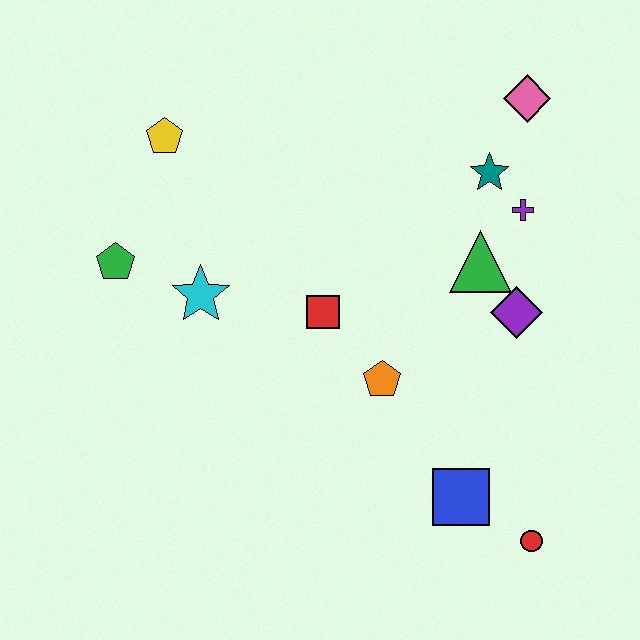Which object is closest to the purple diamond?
The green triangle is closest to the purple diamond.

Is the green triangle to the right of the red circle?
No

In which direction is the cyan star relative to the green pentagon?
The cyan star is to the right of the green pentagon.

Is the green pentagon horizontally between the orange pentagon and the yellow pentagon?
No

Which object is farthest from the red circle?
The yellow pentagon is farthest from the red circle.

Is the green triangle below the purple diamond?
No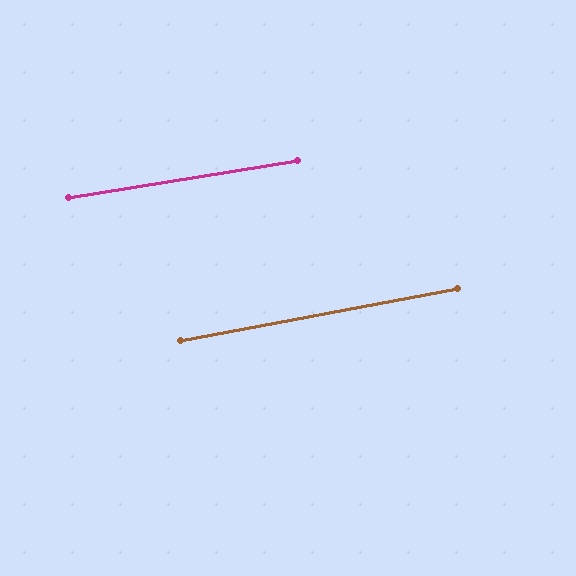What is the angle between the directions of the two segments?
Approximately 1 degree.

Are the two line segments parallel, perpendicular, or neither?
Parallel — their directions differ by only 1.2°.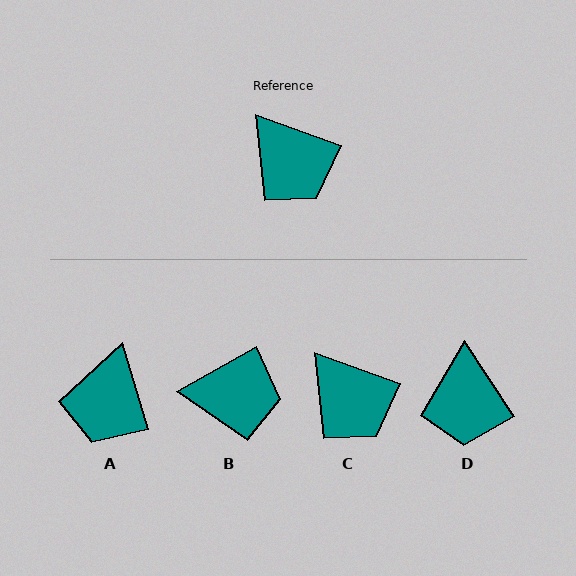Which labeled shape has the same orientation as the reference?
C.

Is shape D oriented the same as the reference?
No, it is off by about 36 degrees.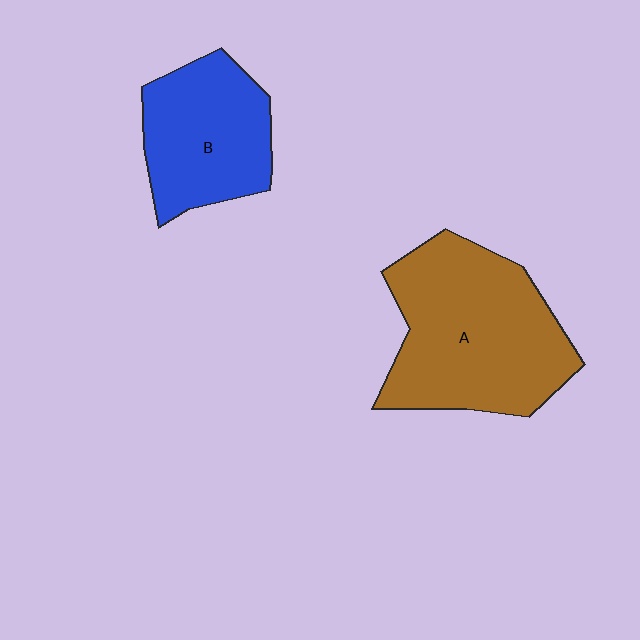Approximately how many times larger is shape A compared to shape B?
Approximately 1.5 times.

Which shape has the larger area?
Shape A (brown).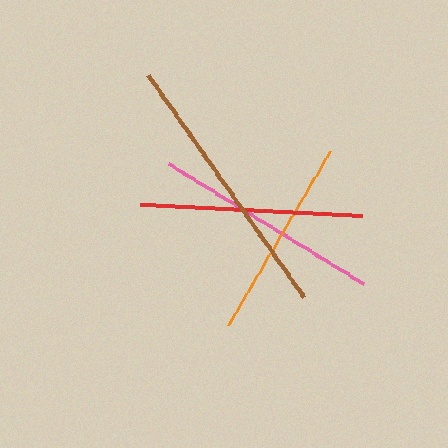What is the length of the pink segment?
The pink segment is approximately 230 pixels long.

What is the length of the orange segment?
The orange segment is approximately 201 pixels long.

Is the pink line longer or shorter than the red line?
The pink line is longer than the red line.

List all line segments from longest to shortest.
From longest to shortest: brown, pink, red, orange.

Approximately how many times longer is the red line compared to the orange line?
The red line is approximately 1.1 times the length of the orange line.